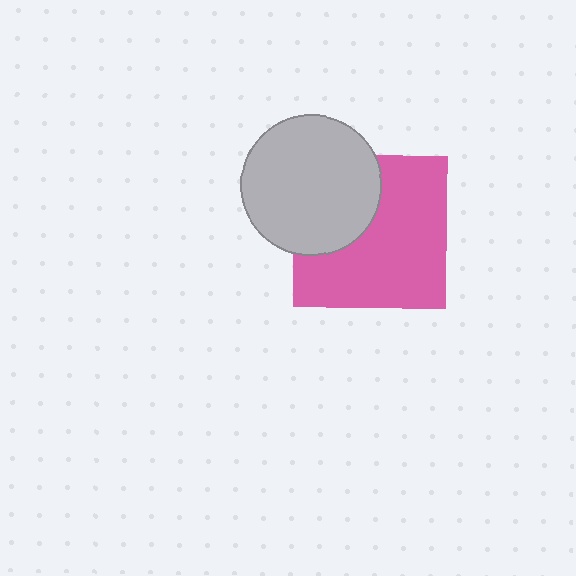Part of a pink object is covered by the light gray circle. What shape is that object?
It is a square.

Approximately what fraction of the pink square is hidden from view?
Roughly 33% of the pink square is hidden behind the light gray circle.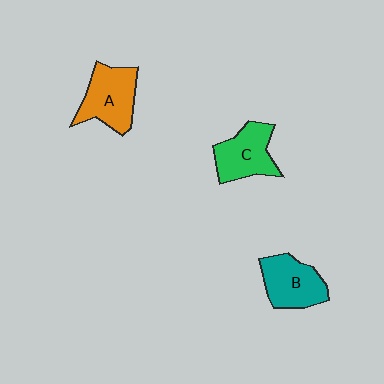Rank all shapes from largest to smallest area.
From largest to smallest: A (orange), B (teal), C (green).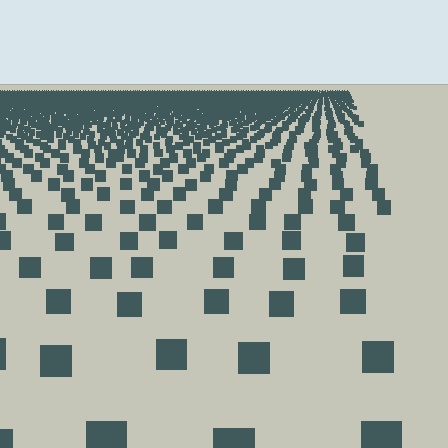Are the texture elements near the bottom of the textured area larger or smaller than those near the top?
Larger. Near the bottom, elements are closer to the viewer and appear at a bigger on-screen size.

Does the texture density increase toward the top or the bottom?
Density increases toward the top.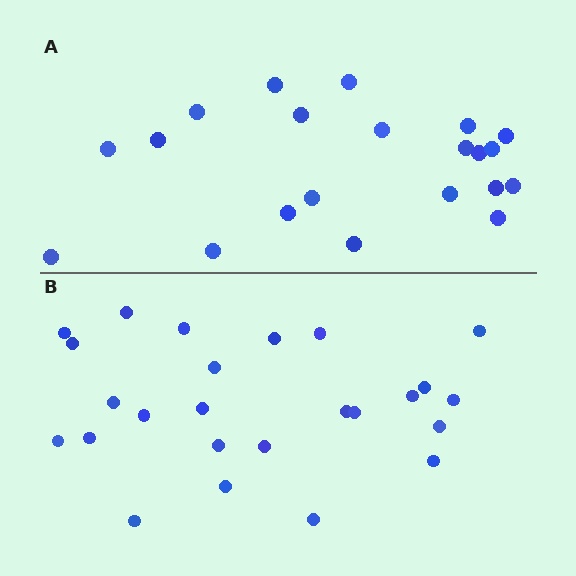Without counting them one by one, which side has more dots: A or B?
Region B (the bottom region) has more dots.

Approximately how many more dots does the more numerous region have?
Region B has about 4 more dots than region A.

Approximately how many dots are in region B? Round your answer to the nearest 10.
About 20 dots. (The exact count is 25, which rounds to 20.)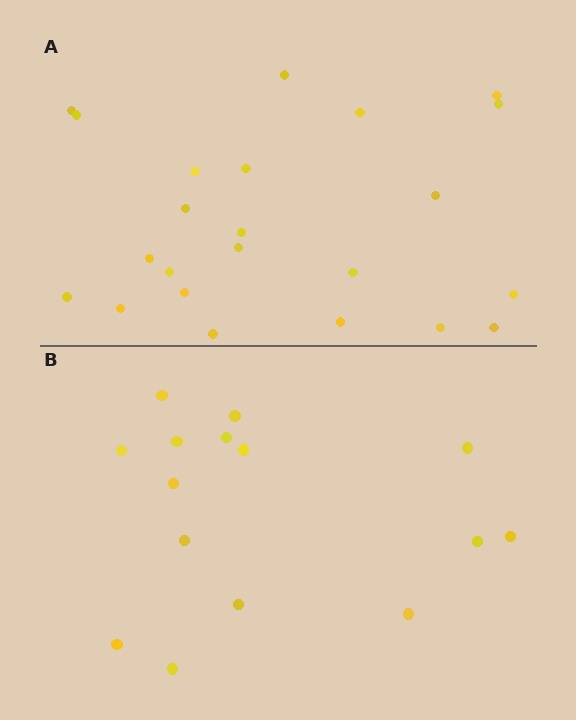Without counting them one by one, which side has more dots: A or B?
Region A (the top region) has more dots.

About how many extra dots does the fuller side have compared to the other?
Region A has roughly 8 or so more dots than region B.